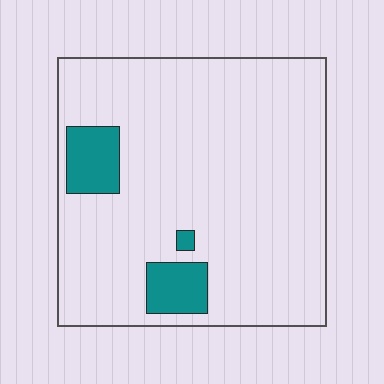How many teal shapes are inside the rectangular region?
3.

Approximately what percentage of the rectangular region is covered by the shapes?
Approximately 10%.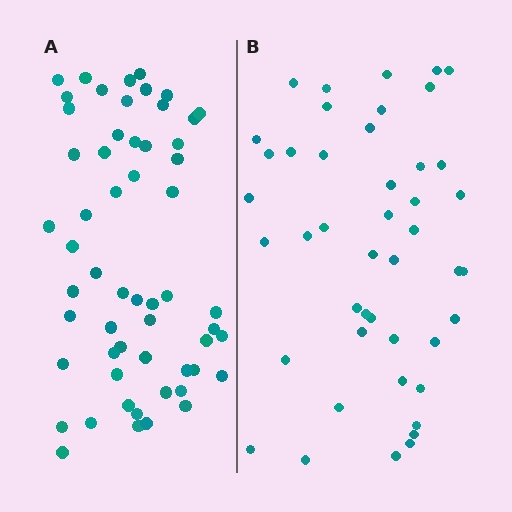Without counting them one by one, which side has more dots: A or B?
Region A (the left region) has more dots.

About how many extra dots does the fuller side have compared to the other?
Region A has roughly 12 or so more dots than region B.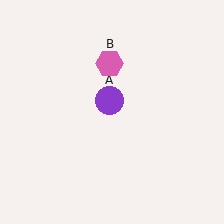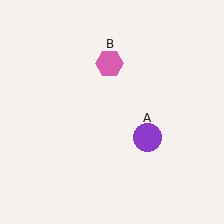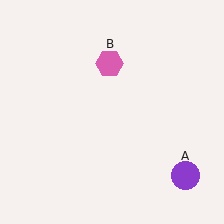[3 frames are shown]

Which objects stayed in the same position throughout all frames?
Pink hexagon (object B) remained stationary.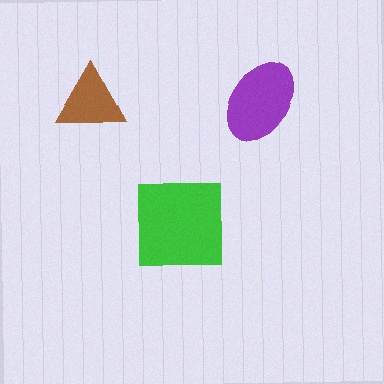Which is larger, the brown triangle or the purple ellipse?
The purple ellipse.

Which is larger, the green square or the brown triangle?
The green square.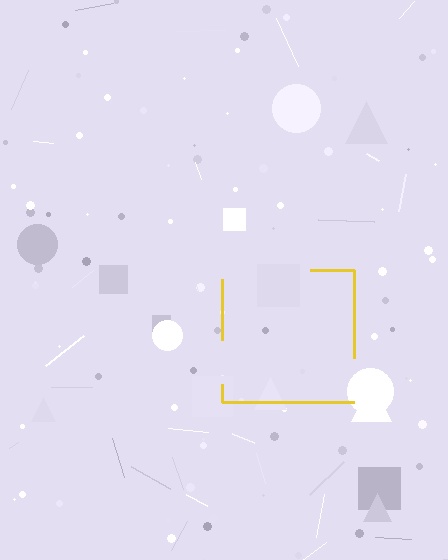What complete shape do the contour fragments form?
The contour fragments form a square.